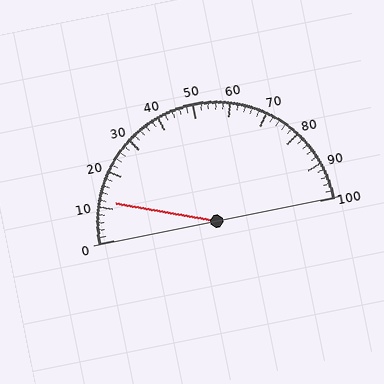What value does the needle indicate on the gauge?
The needle indicates approximately 12.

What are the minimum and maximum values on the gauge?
The gauge ranges from 0 to 100.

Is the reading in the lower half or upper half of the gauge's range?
The reading is in the lower half of the range (0 to 100).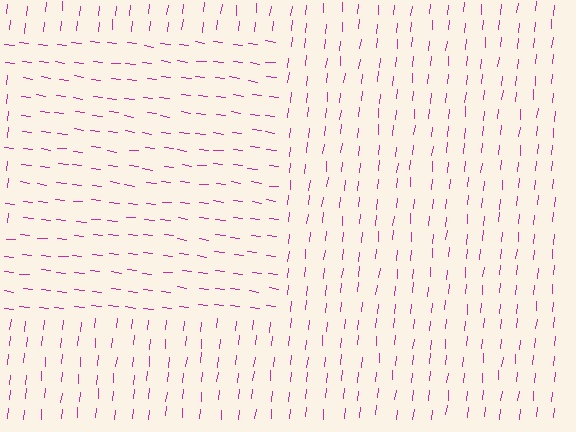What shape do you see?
I see a rectangle.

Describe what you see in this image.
The image is filled with small magenta line segments. A rectangle region in the image has lines oriented differently from the surrounding lines, creating a visible texture boundary.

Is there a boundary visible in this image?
Yes, there is a texture boundary formed by a change in line orientation.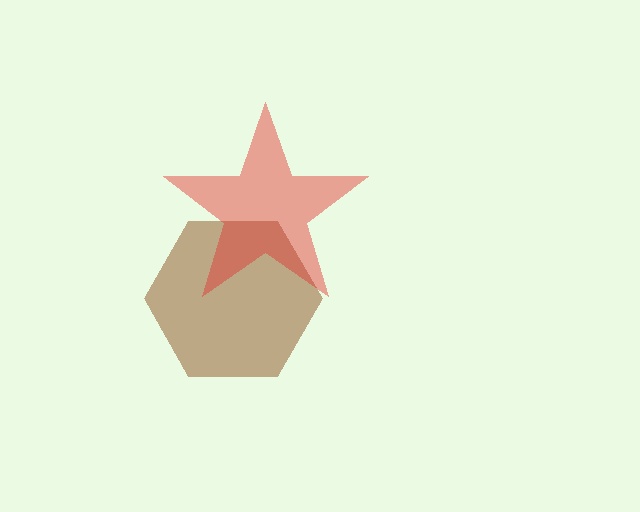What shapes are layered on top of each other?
The layered shapes are: a brown hexagon, a red star.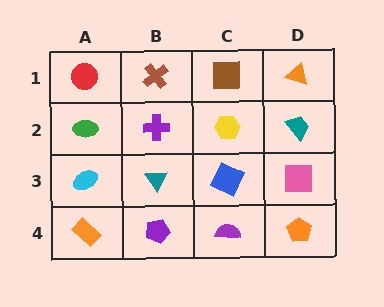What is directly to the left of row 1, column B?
A red circle.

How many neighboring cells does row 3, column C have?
4.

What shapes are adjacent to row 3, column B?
A purple cross (row 2, column B), a purple pentagon (row 4, column B), a cyan ellipse (row 3, column A), a blue square (row 3, column C).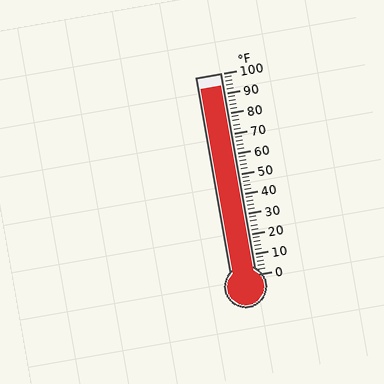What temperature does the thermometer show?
The thermometer shows approximately 94°F.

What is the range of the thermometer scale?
The thermometer scale ranges from 0°F to 100°F.